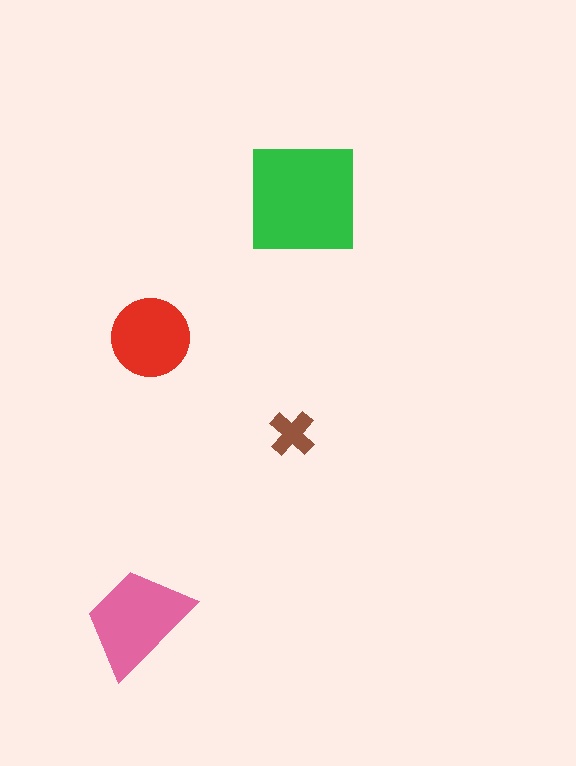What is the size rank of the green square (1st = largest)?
1st.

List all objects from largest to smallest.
The green square, the pink trapezoid, the red circle, the brown cross.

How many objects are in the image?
There are 4 objects in the image.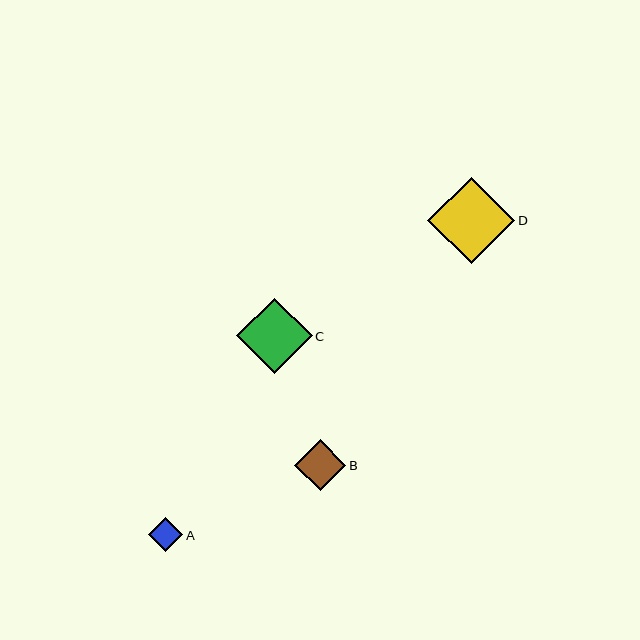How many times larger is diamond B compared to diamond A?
Diamond B is approximately 1.5 times the size of diamond A.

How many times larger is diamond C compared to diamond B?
Diamond C is approximately 1.5 times the size of diamond B.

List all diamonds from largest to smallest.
From largest to smallest: D, C, B, A.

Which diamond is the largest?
Diamond D is the largest with a size of approximately 87 pixels.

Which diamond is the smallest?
Diamond A is the smallest with a size of approximately 34 pixels.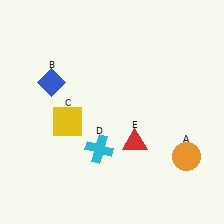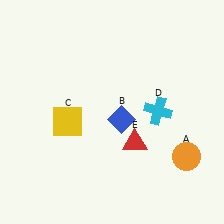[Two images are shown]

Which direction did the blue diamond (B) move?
The blue diamond (B) moved right.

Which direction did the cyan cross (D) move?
The cyan cross (D) moved right.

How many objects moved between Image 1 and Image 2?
2 objects moved between the two images.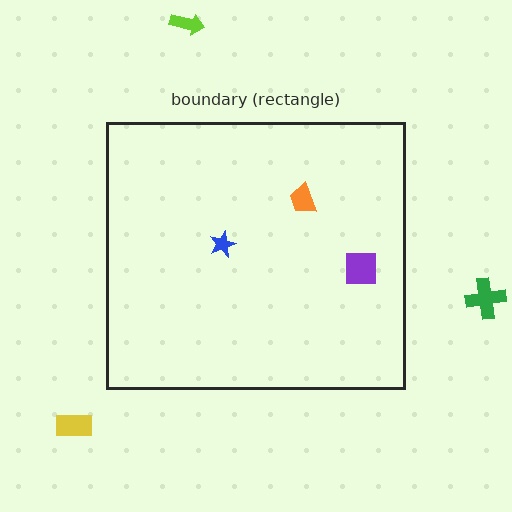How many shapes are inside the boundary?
3 inside, 3 outside.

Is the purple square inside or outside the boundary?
Inside.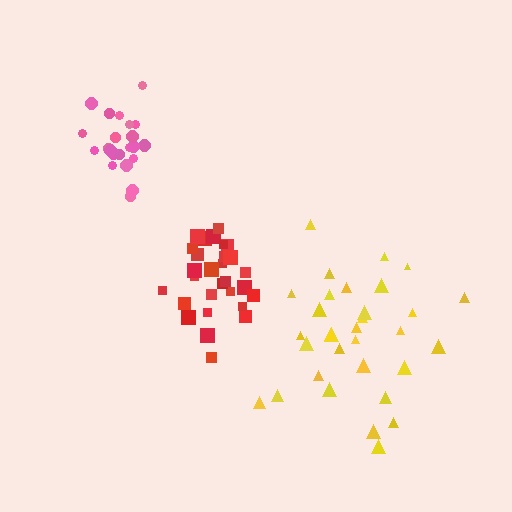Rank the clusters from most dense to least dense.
red, pink, yellow.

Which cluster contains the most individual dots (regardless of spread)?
Yellow (32).